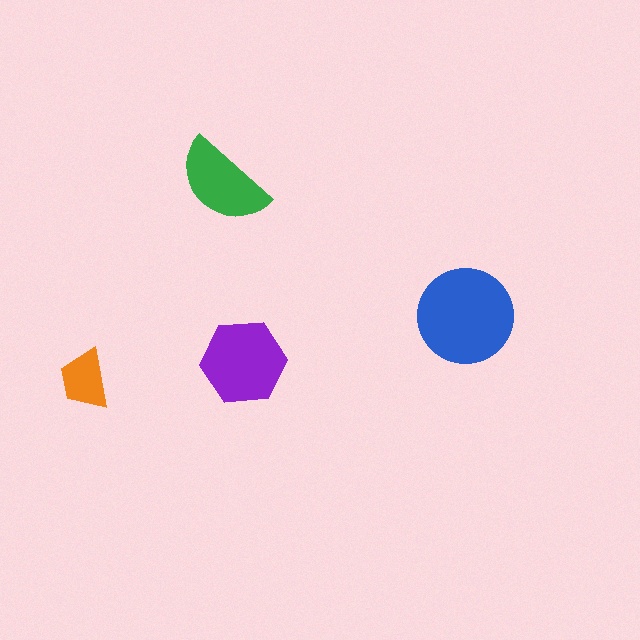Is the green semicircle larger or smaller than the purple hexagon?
Smaller.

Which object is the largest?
The blue circle.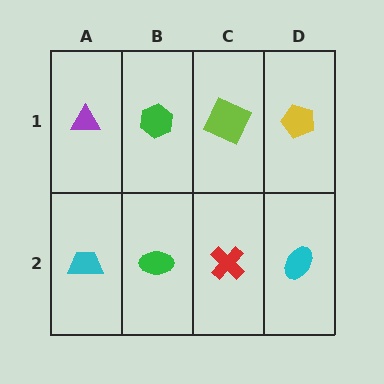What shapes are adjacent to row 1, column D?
A cyan ellipse (row 2, column D), a lime square (row 1, column C).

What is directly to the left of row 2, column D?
A red cross.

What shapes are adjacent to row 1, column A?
A cyan trapezoid (row 2, column A), a green hexagon (row 1, column B).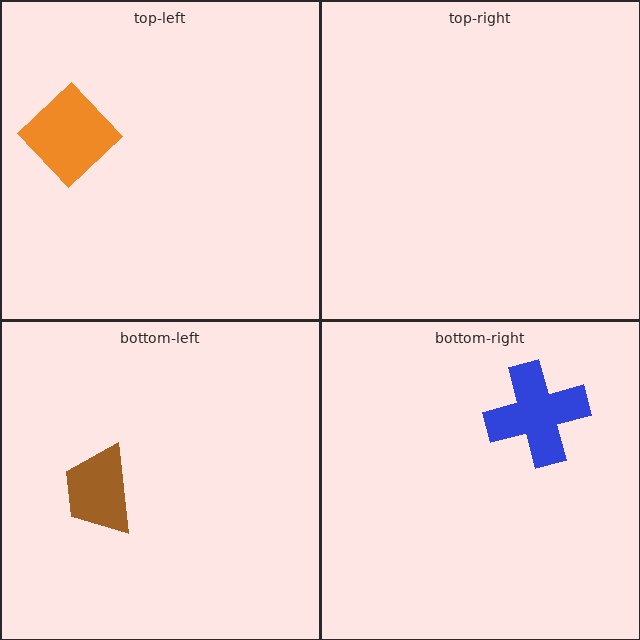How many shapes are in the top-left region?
1.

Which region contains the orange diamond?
The top-left region.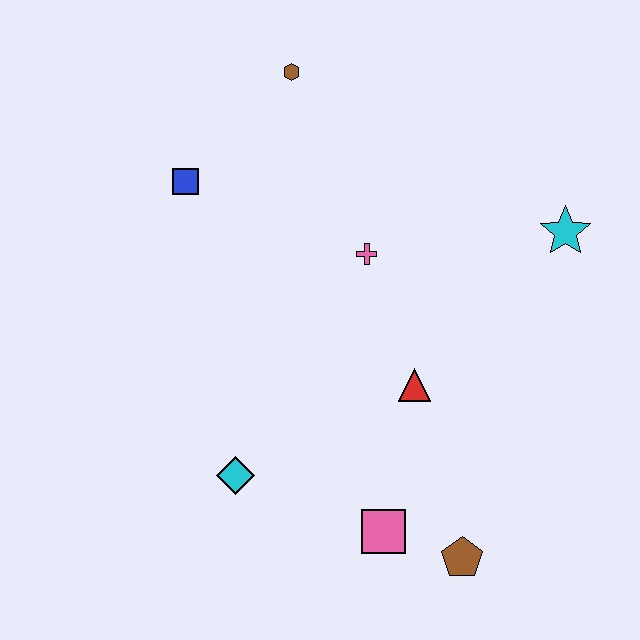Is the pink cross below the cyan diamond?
No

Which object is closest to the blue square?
The brown hexagon is closest to the blue square.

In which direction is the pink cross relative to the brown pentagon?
The pink cross is above the brown pentagon.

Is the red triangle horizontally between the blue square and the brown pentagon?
Yes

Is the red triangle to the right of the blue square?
Yes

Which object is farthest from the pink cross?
The brown pentagon is farthest from the pink cross.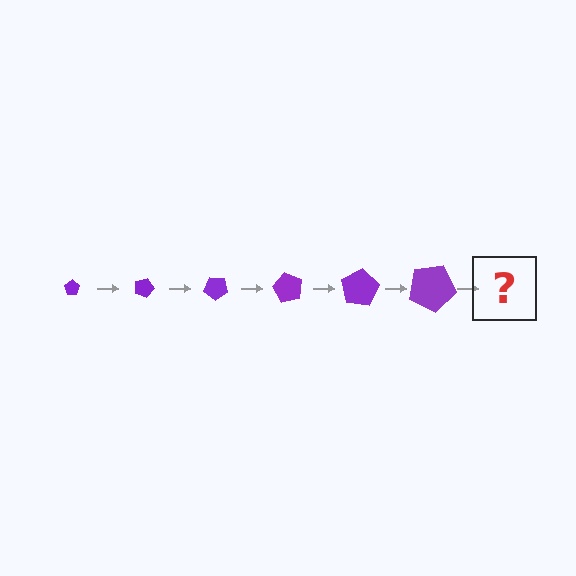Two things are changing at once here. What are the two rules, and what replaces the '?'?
The two rules are that the pentagon grows larger each step and it rotates 20 degrees each step. The '?' should be a pentagon, larger than the previous one and rotated 120 degrees from the start.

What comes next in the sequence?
The next element should be a pentagon, larger than the previous one and rotated 120 degrees from the start.